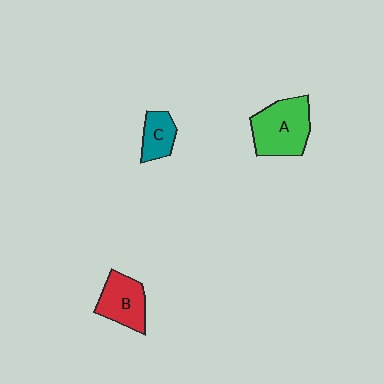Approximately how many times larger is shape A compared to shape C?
Approximately 2.1 times.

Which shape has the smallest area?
Shape C (teal).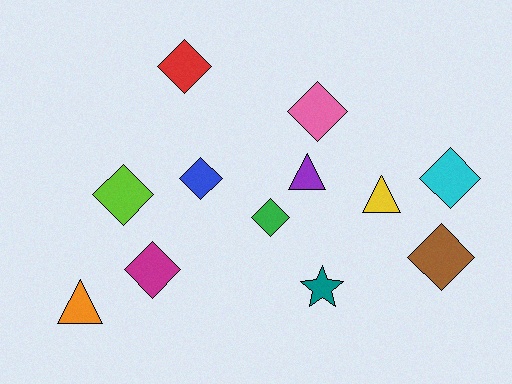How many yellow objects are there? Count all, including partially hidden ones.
There is 1 yellow object.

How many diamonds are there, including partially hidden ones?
There are 8 diamonds.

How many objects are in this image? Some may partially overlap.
There are 12 objects.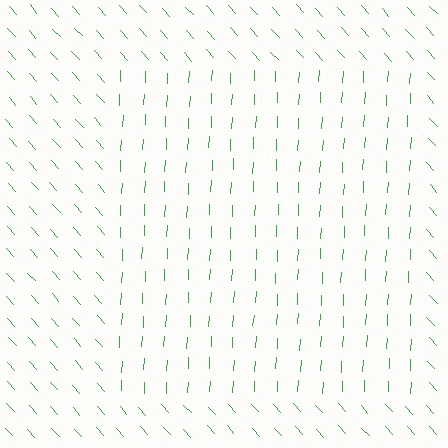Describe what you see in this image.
The image is filled with small green line segments. A rectangle region in the image has lines oriented differently from the surrounding lines, creating a visible texture boundary.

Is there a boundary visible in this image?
Yes, there is a texture boundary formed by a change in line orientation.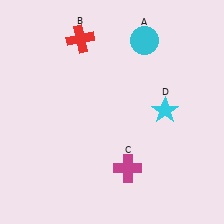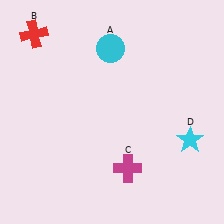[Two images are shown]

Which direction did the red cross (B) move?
The red cross (B) moved left.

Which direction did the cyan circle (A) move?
The cyan circle (A) moved left.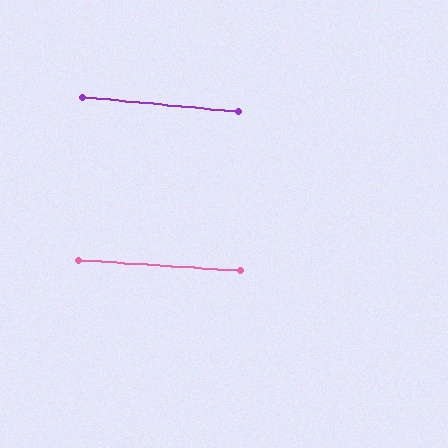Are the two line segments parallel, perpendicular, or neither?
Parallel — their directions differ by only 1.8°.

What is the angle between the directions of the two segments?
Approximately 2 degrees.